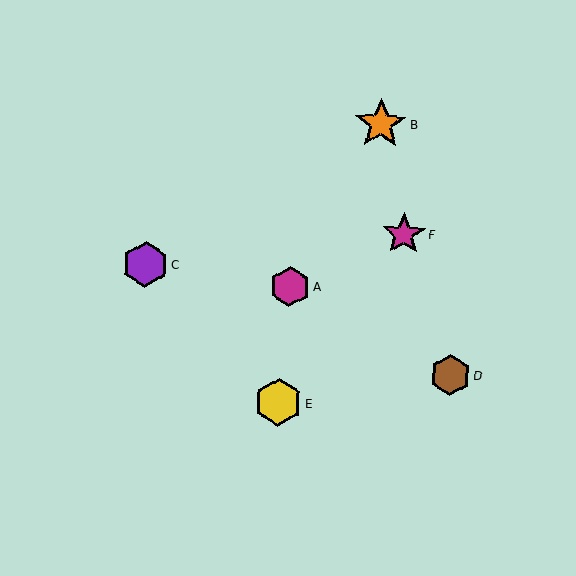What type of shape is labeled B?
Shape B is an orange star.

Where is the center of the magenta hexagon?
The center of the magenta hexagon is at (290, 286).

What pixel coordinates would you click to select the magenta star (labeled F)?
Click at (404, 234) to select the magenta star F.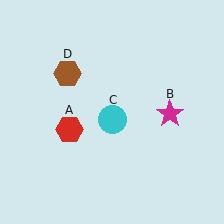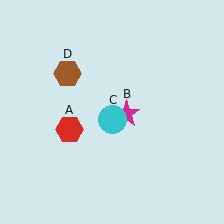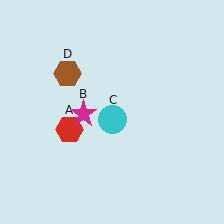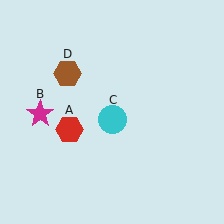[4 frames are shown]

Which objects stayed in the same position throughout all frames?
Red hexagon (object A) and cyan circle (object C) and brown hexagon (object D) remained stationary.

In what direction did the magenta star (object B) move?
The magenta star (object B) moved left.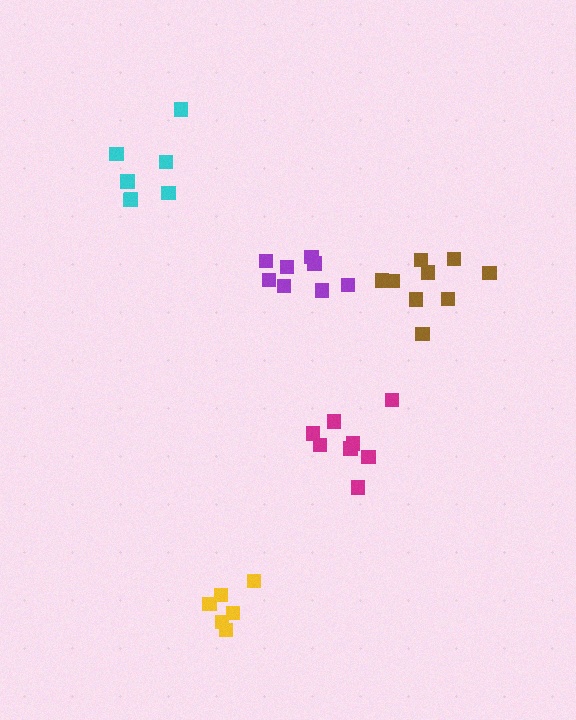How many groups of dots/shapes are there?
There are 5 groups.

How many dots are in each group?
Group 1: 7 dots, Group 2: 6 dots, Group 3: 8 dots, Group 4: 9 dots, Group 5: 8 dots (38 total).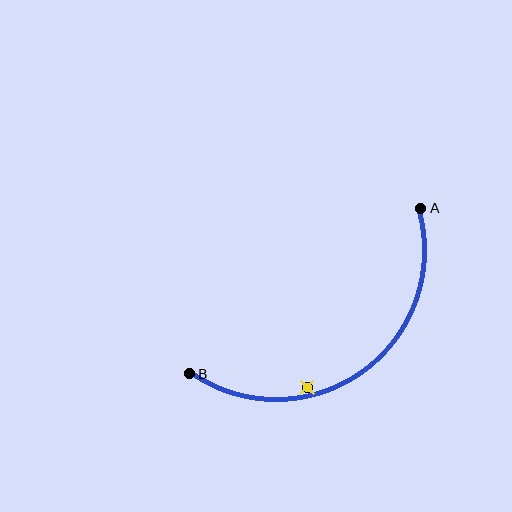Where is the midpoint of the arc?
The arc midpoint is the point on the curve farthest from the straight line joining A and B. It sits below and to the right of that line.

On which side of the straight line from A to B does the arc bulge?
The arc bulges below and to the right of the straight line connecting A and B.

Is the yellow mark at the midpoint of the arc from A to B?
No — the yellow mark does not lie on the arc at all. It sits slightly inside the curve.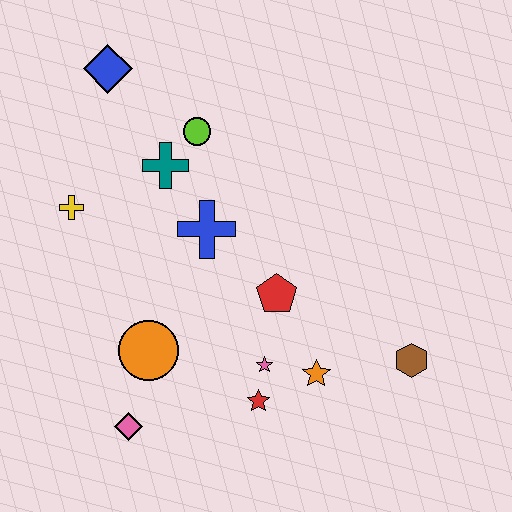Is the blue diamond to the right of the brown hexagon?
No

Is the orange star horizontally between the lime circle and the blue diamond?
No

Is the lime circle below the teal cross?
No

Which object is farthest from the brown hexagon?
The blue diamond is farthest from the brown hexagon.